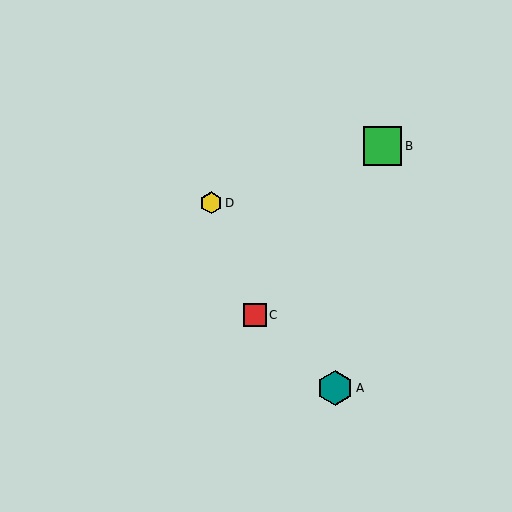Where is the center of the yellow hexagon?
The center of the yellow hexagon is at (211, 203).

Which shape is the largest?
The green square (labeled B) is the largest.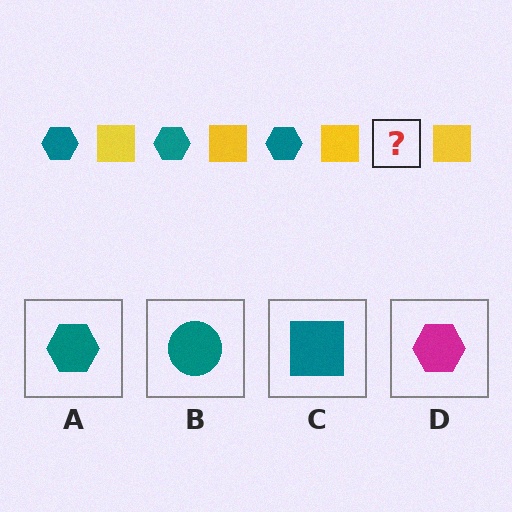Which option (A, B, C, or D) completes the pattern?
A.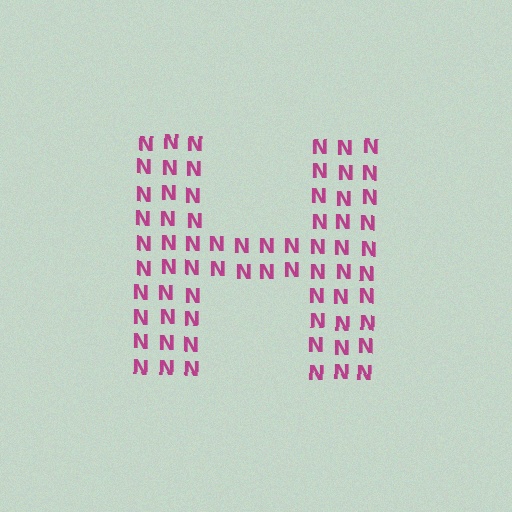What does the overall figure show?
The overall figure shows the letter H.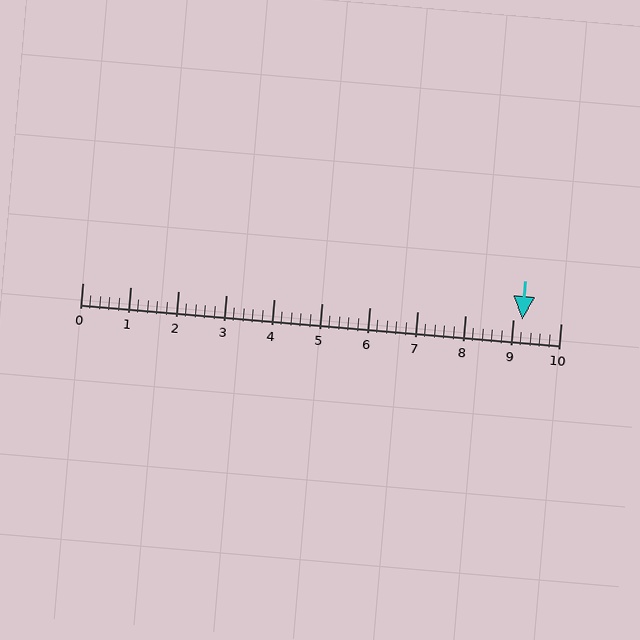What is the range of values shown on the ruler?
The ruler shows values from 0 to 10.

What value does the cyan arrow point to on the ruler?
The cyan arrow points to approximately 9.2.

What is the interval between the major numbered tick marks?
The major tick marks are spaced 1 units apart.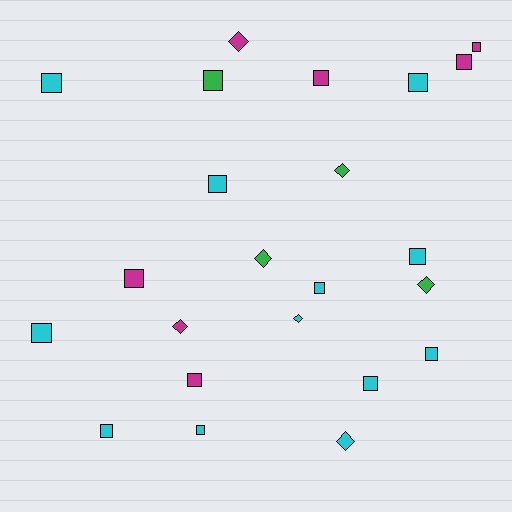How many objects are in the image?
There are 23 objects.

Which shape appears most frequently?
Square, with 16 objects.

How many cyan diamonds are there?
There are 2 cyan diamonds.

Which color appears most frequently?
Cyan, with 12 objects.